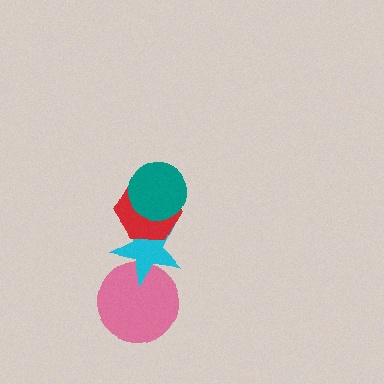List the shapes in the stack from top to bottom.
From top to bottom: the teal circle, the red hexagon, the cyan star, the pink circle.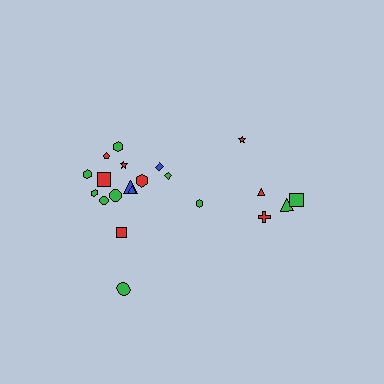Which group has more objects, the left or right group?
The left group.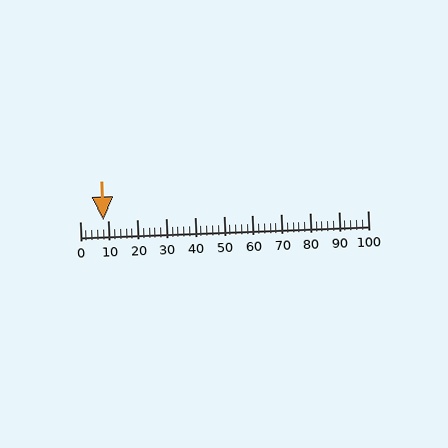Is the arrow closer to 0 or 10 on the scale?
The arrow is closer to 10.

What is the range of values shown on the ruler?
The ruler shows values from 0 to 100.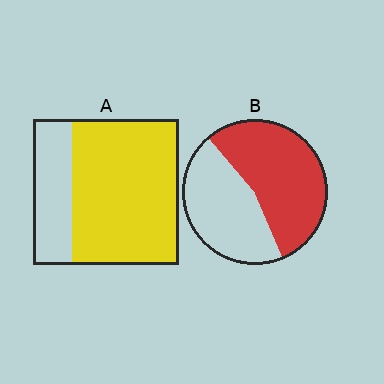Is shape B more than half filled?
Yes.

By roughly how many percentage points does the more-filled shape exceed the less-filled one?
By roughly 20 percentage points (A over B).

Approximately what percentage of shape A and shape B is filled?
A is approximately 75% and B is approximately 55%.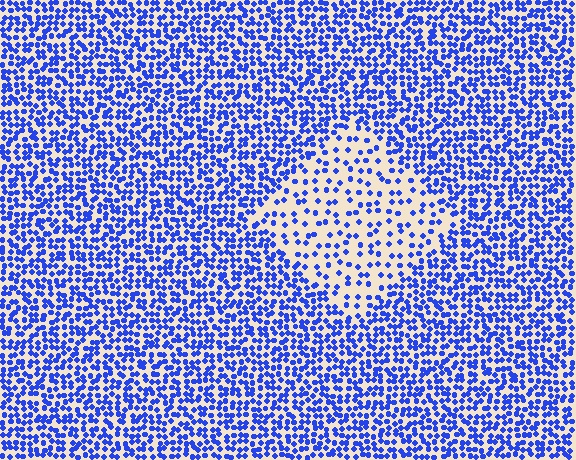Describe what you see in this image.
The image contains small blue elements arranged at two different densities. A diamond-shaped region is visible where the elements are less densely packed than the surrounding area.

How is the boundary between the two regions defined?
The boundary is defined by a change in element density (approximately 2.4x ratio). All elements are the same color, size, and shape.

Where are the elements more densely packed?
The elements are more densely packed outside the diamond boundary.